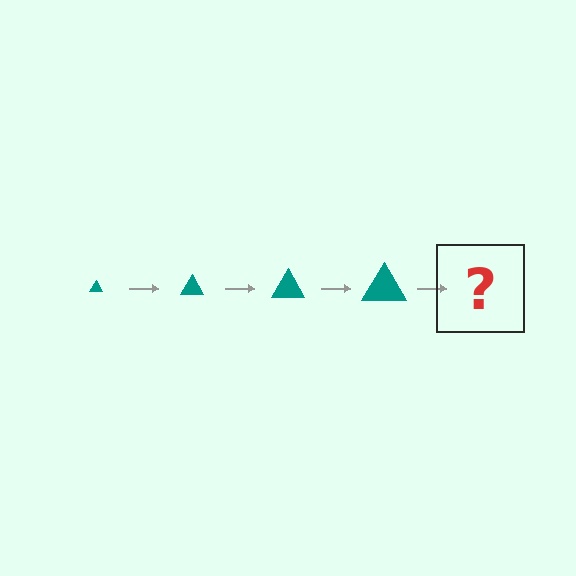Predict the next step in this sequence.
The next step is a teal triangle, larger than the previous one.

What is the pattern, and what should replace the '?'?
The pattern is that the triangle gets progressively larger each step. The '?' should be a teal triangle, larger than the previous one.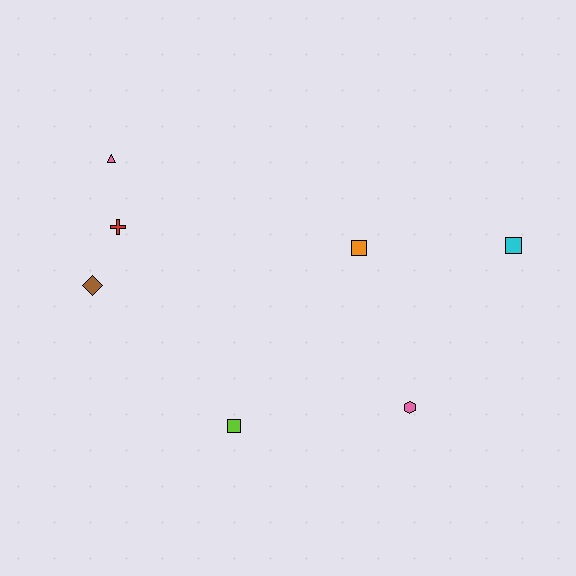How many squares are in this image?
There are 3 squares.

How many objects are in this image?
There are 7 objects.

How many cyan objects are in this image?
There is 1 cyan object.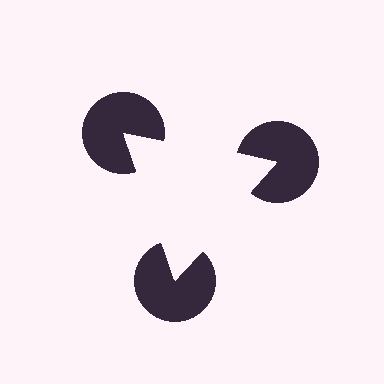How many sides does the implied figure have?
3 sides.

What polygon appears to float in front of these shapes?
An illusory triangle — its edges are inferred from the aligned wedge cuts in the pac-man discs, not physically drawn.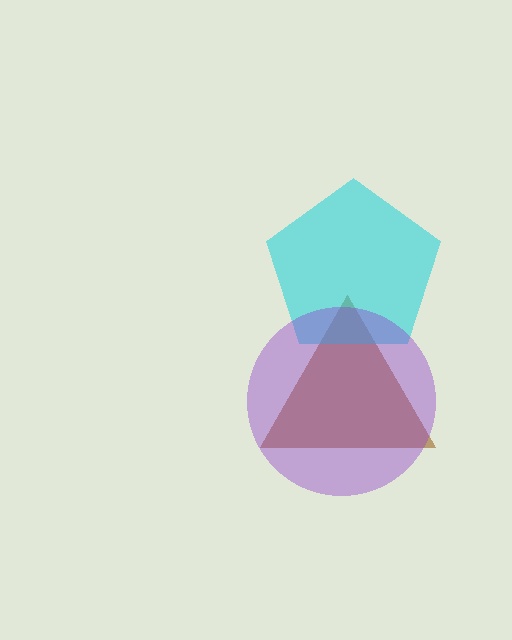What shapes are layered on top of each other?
The layered shapes are: a brown triangle, a cyan pentagon, a purple circle.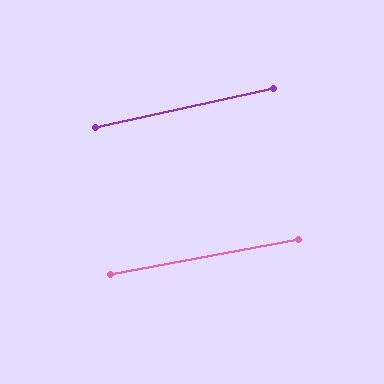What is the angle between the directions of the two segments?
Approximately 2 degrees.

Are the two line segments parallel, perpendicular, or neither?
Parallel — their directions differ by only 1.6°.